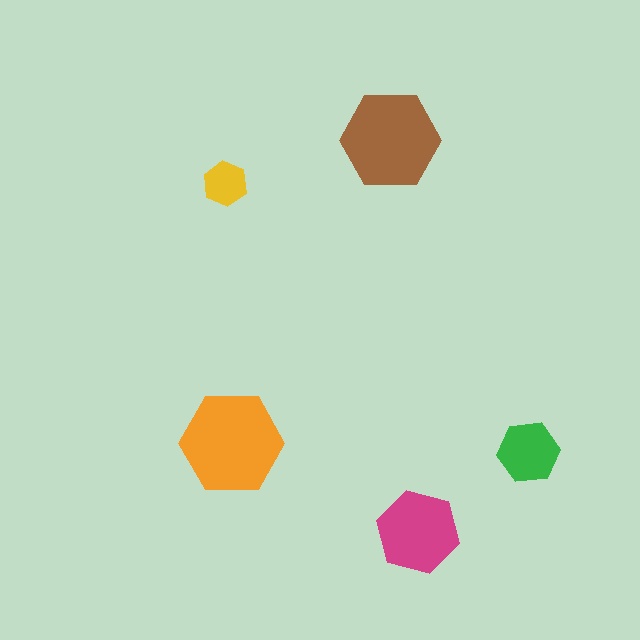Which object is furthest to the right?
The green hexagon is rightmost.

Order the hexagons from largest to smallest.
the orange one, the brown one, the magenta one, the green one, the yellow one.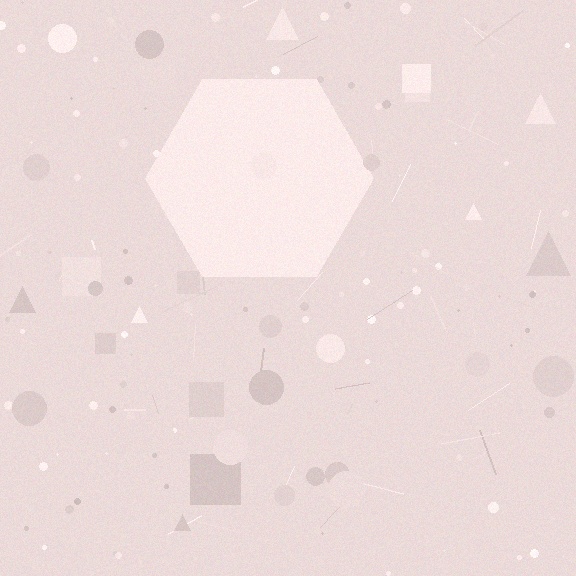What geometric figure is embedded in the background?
A hexagon is embedded in the background.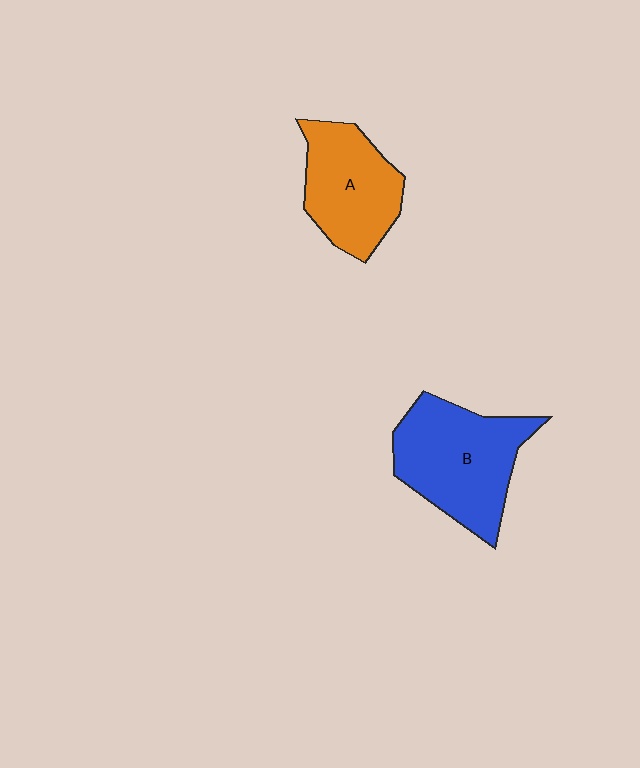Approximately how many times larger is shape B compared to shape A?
Approximately 1.3 times.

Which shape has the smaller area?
Shape A (orange).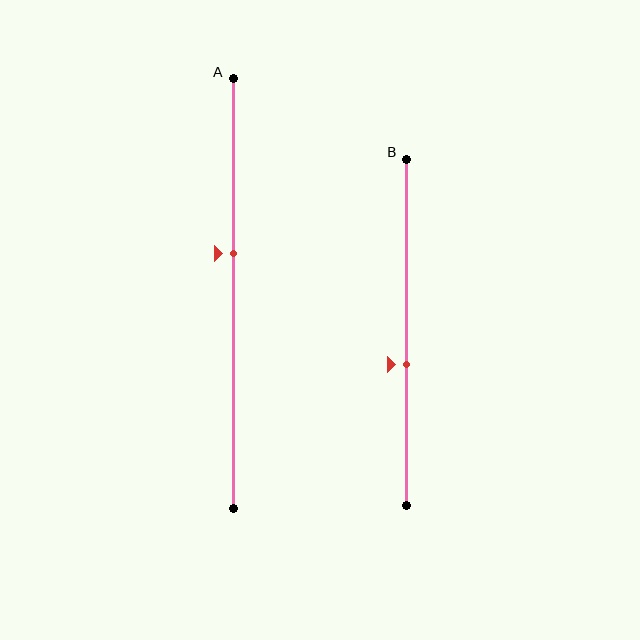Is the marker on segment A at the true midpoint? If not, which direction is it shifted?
No, the marker on segment A is shifted upward by about 9% of the segment length.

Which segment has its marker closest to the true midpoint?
Segment A has its marker closest to the true midpoint.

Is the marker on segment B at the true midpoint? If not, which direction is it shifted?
No, the marker on segment B is shifted downward by about 9% of the segment length.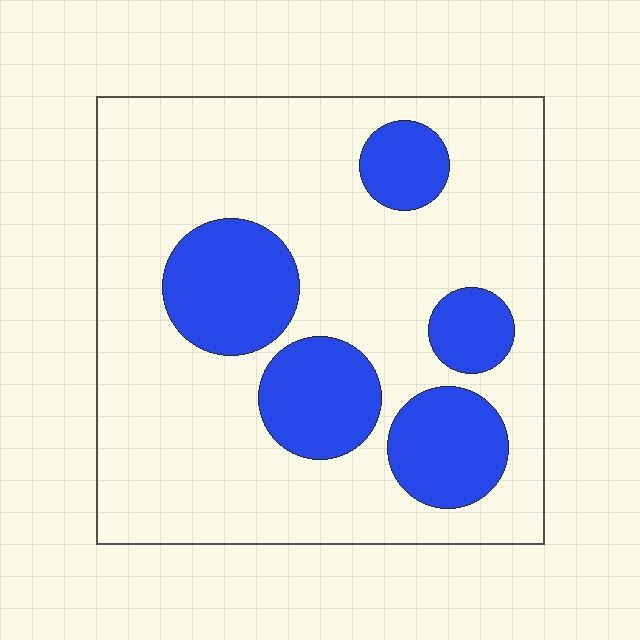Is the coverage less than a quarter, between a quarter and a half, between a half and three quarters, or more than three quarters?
Between a quarter and a half.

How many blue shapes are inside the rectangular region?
5.